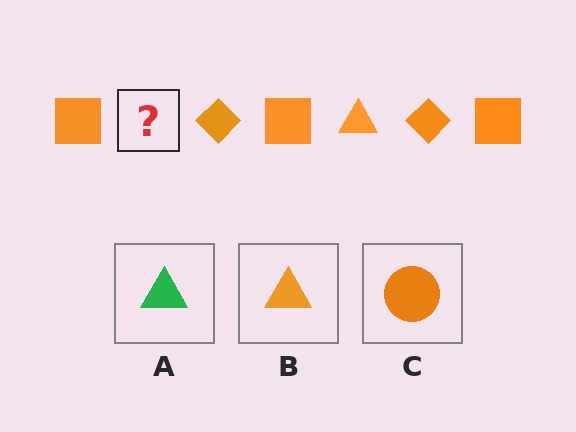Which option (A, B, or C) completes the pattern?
B.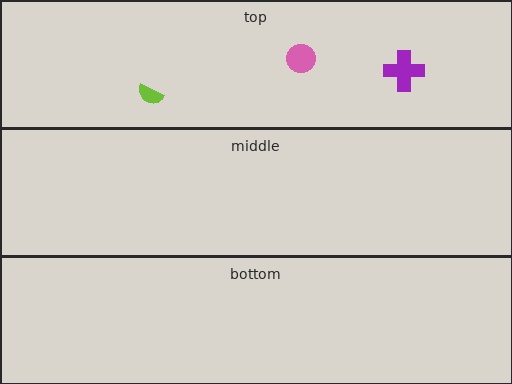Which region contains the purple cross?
The top region.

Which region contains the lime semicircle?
The top region.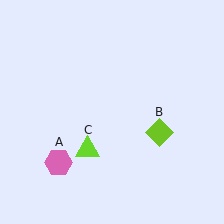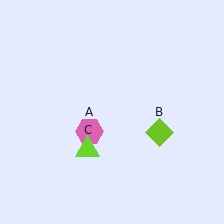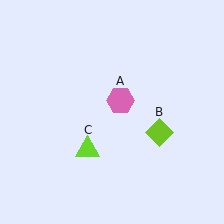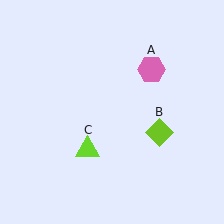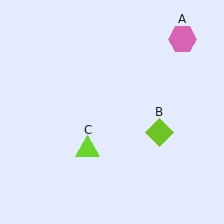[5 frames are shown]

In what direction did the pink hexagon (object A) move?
The pink hexagon (object A) moved up and to the right.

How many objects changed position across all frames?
1 object changed position: pink hexagon (object A).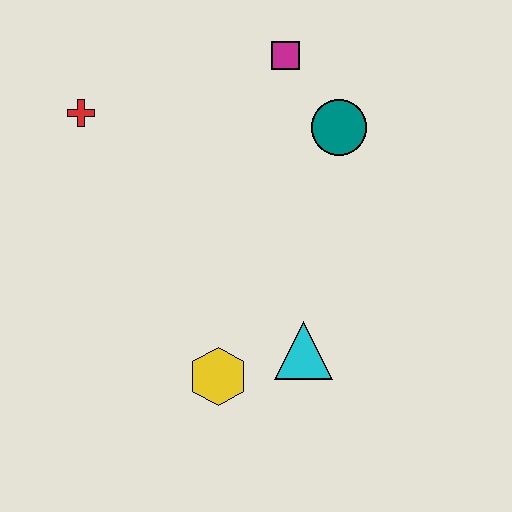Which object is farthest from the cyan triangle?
The red cross is farthest from the cyan triangle.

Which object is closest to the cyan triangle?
The yellow hexagon is closest to the cyan triangle.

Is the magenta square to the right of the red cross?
Yes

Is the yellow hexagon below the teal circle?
Yes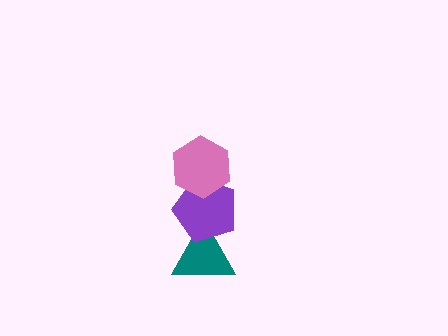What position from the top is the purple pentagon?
The purple pentagon is 2nd from the top.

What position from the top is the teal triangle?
The teal triangle is 3rd from the top.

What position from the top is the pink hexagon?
The pink hexagon is 1st from the top.